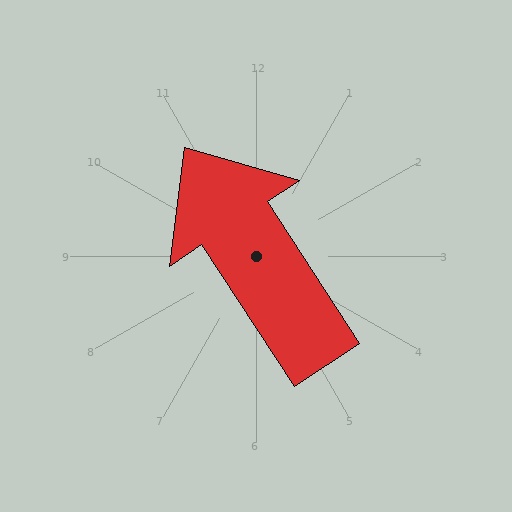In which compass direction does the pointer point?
Northwest.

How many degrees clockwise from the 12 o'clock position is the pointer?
Approximately 327 degrees.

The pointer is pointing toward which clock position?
Roughly 11 o'clock.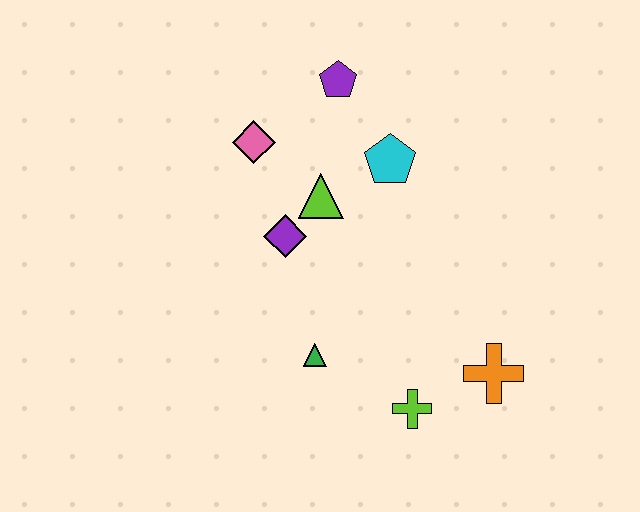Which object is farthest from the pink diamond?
The orange cross is farthest from the pink diamond.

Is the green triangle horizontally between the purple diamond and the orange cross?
Yes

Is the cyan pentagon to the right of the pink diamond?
Yes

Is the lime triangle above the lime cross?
Yes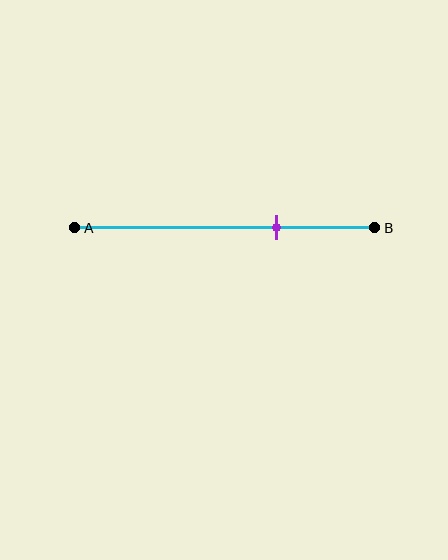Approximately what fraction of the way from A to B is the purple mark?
The purple mark is approximately 65% of the way from A to B.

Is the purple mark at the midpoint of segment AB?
No, the mark is at about 65% from A, not at the 50% midpoint.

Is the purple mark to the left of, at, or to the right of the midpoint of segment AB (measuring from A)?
The purple mark is to the right of the midpoint of segment AB.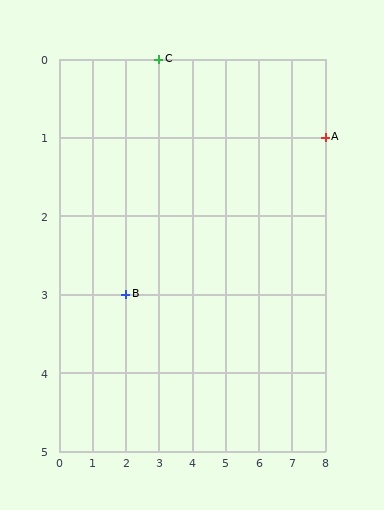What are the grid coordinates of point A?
Point A is at grid coordinates (8, 1).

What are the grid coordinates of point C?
Point C is at grid coordinates (3, 0).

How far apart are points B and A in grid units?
Points B and A are 6 columns and 2 rows apart (about 6.3 grid units diagonally).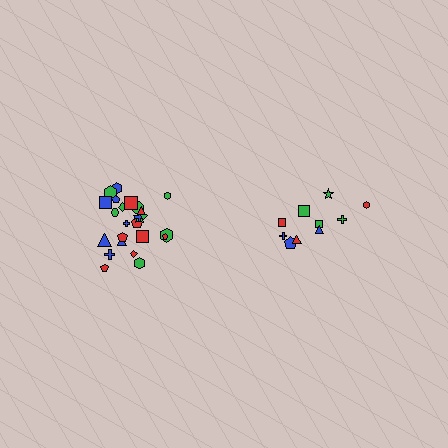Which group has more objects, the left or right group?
The left group.